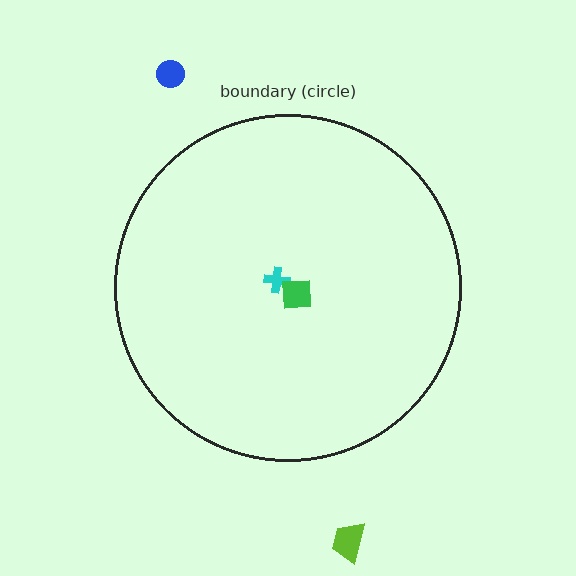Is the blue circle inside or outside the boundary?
Outside.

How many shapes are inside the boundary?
2 inside, 2 outside.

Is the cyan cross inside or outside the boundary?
Inside.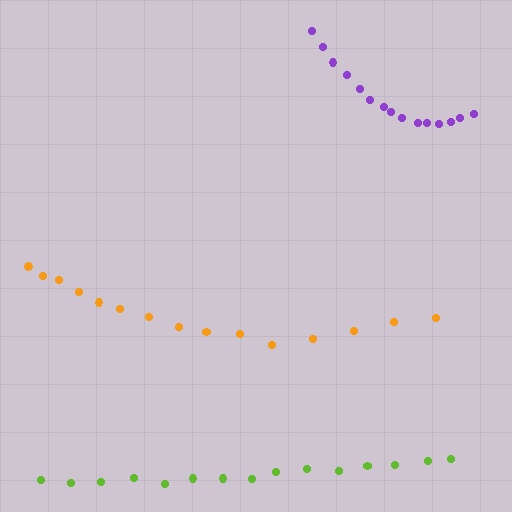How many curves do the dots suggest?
There are 3 distinct paths.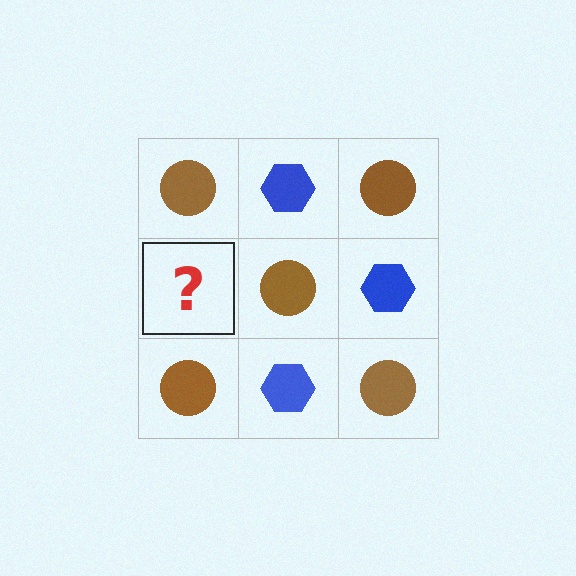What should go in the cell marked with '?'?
The missing cell should contain a blue hexagon.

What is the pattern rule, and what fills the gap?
The rule is that it alternates brown circle and blue hexagon in a checkerboard pattern. The gap should be filled with a blue hexagon.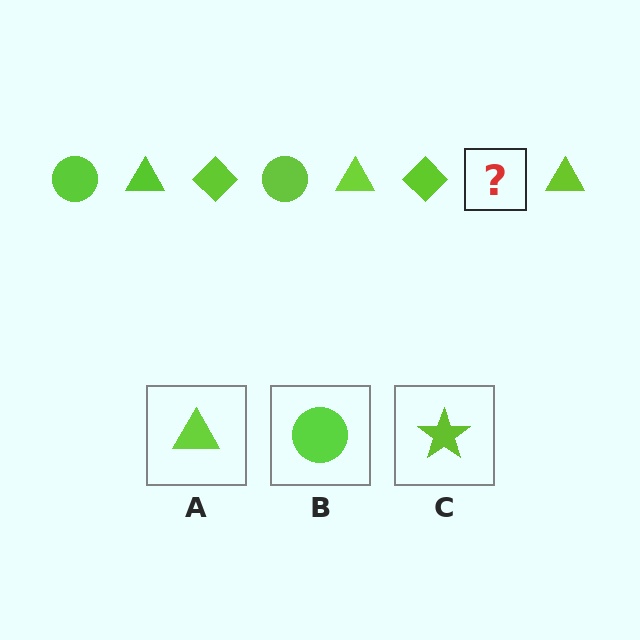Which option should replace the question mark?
Option B.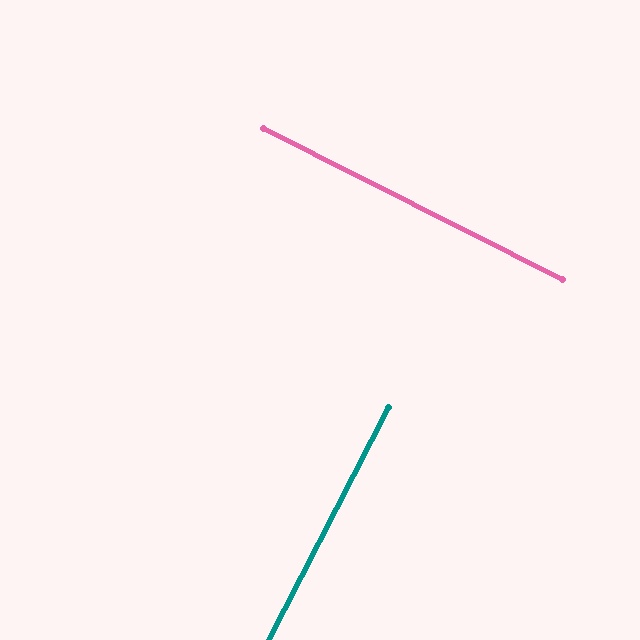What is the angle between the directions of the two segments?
Approximately 90 degrees.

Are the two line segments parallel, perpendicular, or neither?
Perpendicular — they meet at approximately 90°.